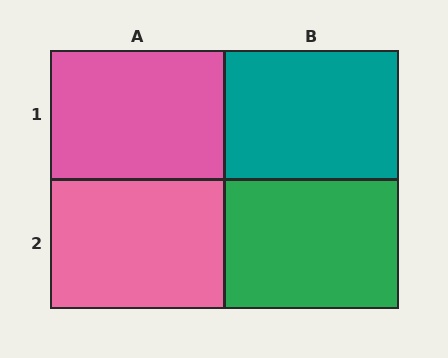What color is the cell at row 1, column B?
Teal.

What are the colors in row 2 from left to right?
Pink, green.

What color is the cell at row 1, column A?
Pink.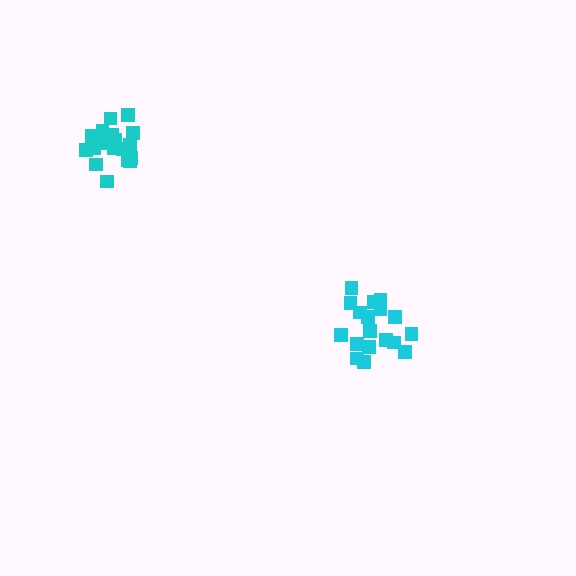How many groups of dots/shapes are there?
There are 2 groups.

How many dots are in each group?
Group 1: 20 dots, Group 2: 18 dots (38 total).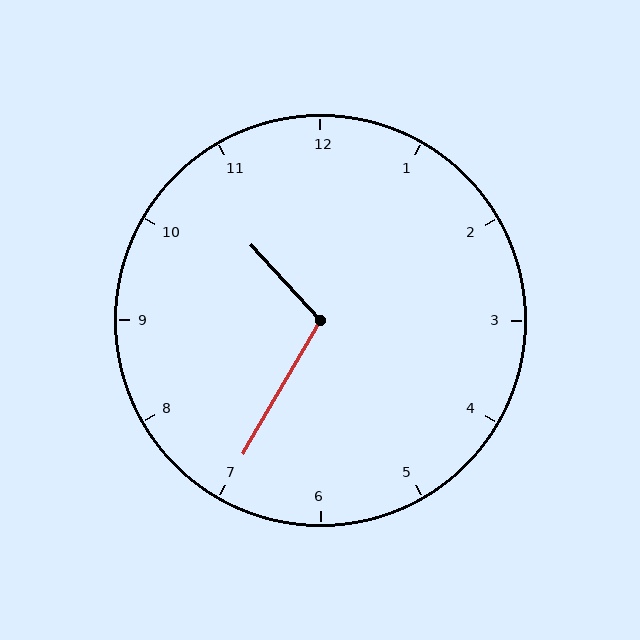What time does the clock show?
10:35.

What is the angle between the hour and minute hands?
Approximately 108 degrees.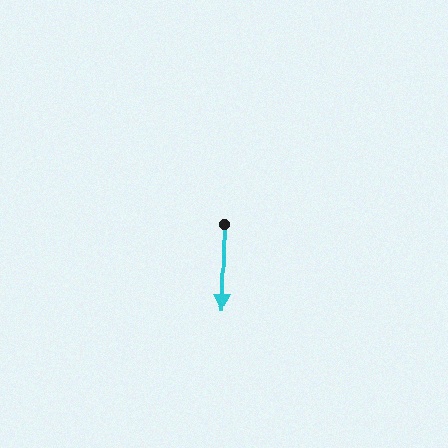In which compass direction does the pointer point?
South.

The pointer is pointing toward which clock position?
Roughly 6 o'clock.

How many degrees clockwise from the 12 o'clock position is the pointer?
Approximately 180 degrees.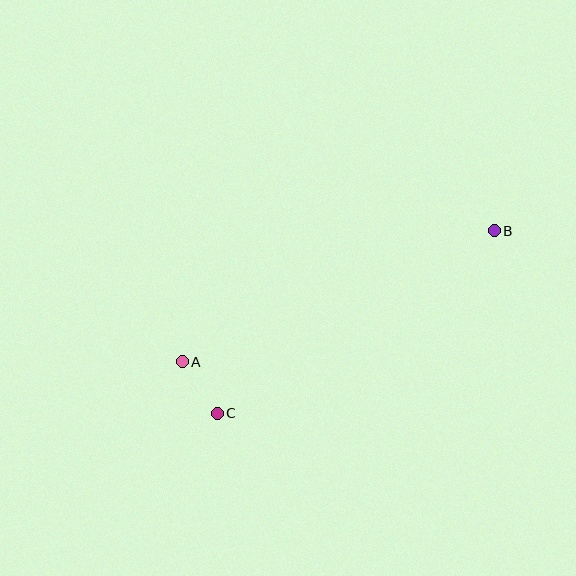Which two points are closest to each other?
Points A and C are closest to each other.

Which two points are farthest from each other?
Points A and B are farthest from each other.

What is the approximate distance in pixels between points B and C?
The distance between B and C is approximately 331 pixels.